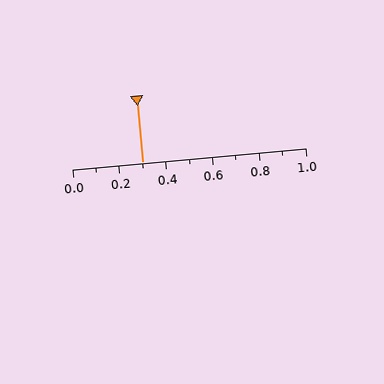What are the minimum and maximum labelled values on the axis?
The axis runs from 0.0 to 1.0.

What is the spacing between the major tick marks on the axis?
The major ticks are spaced 0.2 apart.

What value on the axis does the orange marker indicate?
The marker indicates approximately 0.3.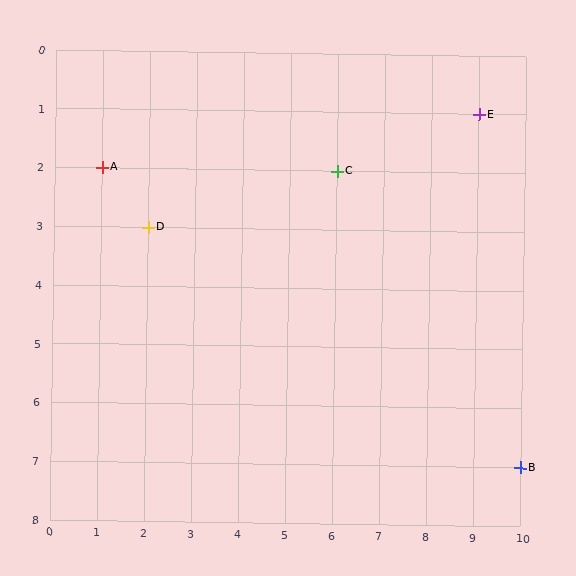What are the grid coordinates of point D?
Point D is at grid coordinates (2, 3).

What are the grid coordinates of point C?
Point C is at grid coordinates (6, 2).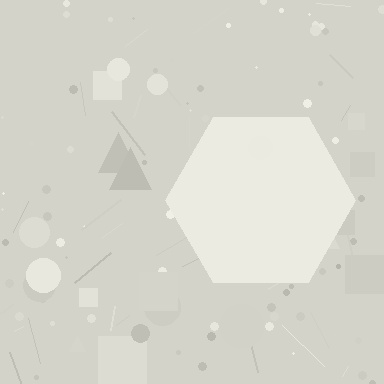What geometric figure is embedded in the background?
A hexagon is embedded in the background.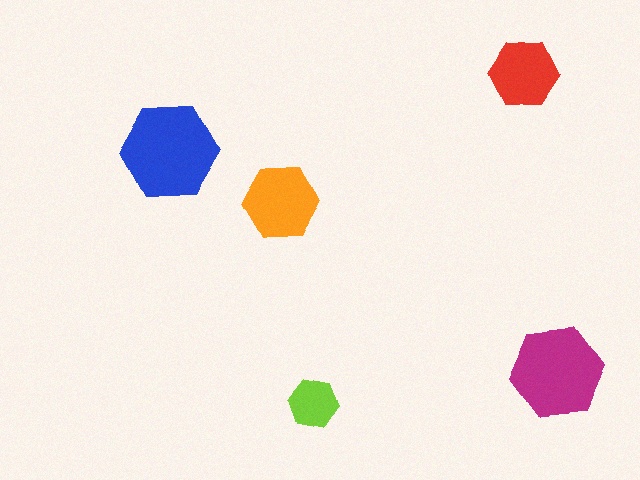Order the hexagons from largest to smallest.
the blue one, the magenta one, the orange one, the red one, the lime one.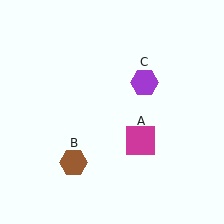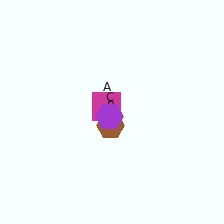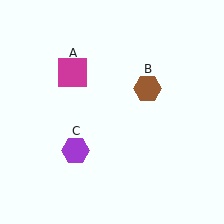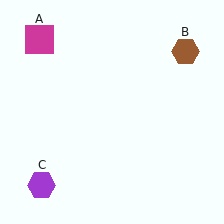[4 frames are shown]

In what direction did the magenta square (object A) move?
The magenta square (object A) moved up and to the left.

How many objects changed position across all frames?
3 objects changed position: magenta square (object A), brown hexagon (object B), purple hexagon (object C).